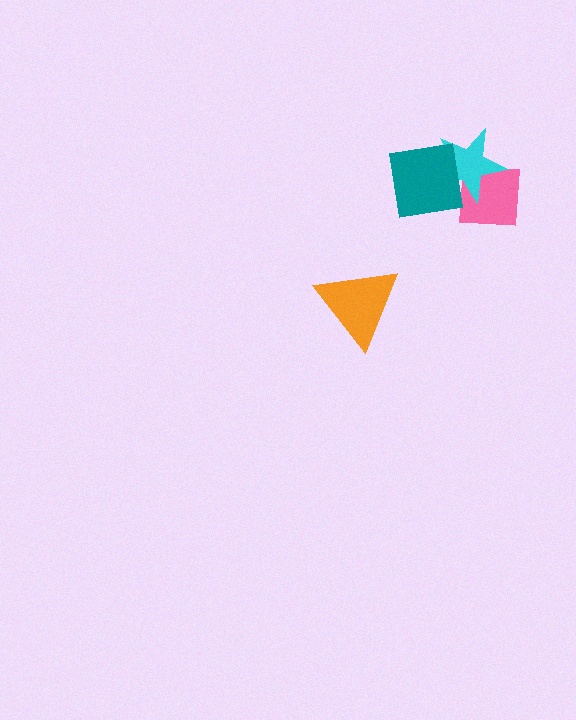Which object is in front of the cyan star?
The teal square is in front of the cyan star.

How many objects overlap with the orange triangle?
0 objects overlap with the orange triangle.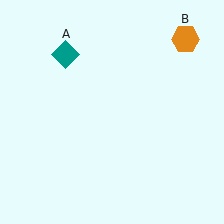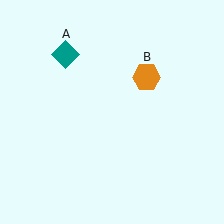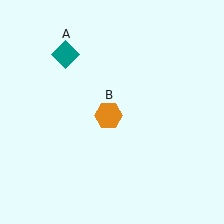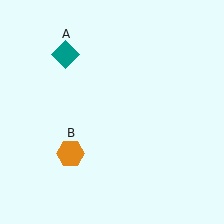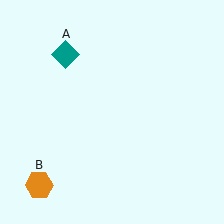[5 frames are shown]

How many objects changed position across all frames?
1 object changed position: orange hexagon (object B).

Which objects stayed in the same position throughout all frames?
Teal diamond (object A) remained stationary.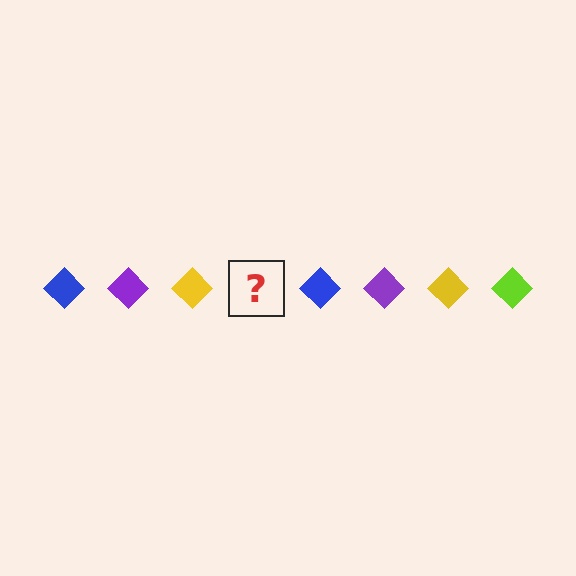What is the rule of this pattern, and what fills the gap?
The rule is that the pattern cycles through blue, purple, yellow, lime diamonds. The gap should be filled with a lime diamond.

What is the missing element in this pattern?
The missing element is a lime diamond.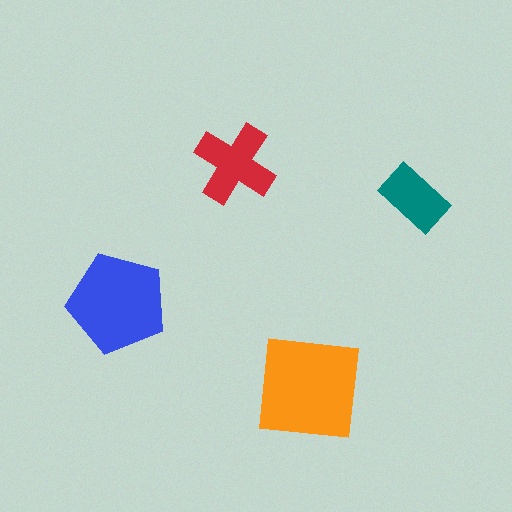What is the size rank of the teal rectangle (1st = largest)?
4th.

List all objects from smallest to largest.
The teal rectangle, the red cross, the blue pentagon, the orange square.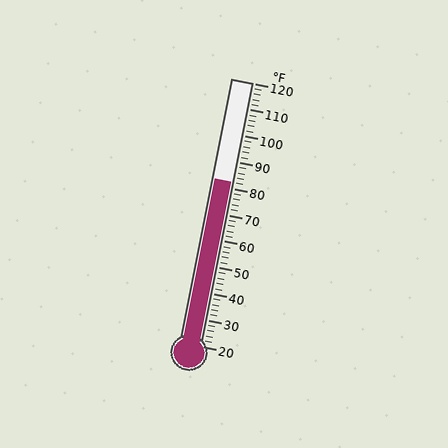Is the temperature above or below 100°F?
The temperature is below 100°F.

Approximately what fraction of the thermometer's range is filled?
The thermometer is filled to approximately 60% of its range.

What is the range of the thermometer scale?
The thermometer scale ranges from 20°F to 120°F.